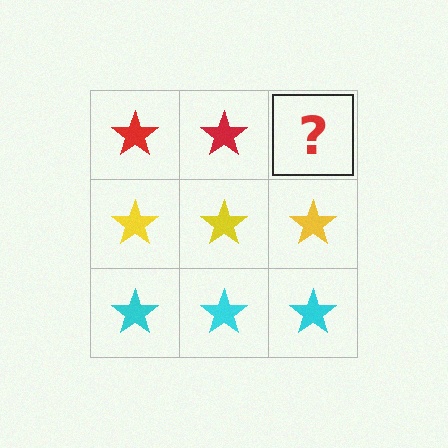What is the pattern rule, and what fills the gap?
The rule is that each row has a consistent color. The gap should be filled with a red star.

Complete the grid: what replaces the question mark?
The question mark should be replaced with a red star.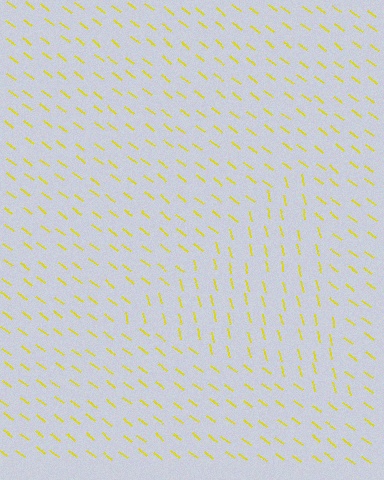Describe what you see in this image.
The image is filled with small yellow line segments. A triangle region in the image has lines oriented differently from the surrounding lines, creating a visible texture boundary.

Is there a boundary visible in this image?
Yes, there is a texture boundary formed by a change in line orientation.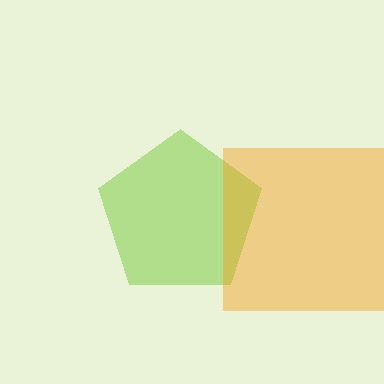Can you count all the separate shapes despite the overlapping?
Yes, there are 2 separate shapes.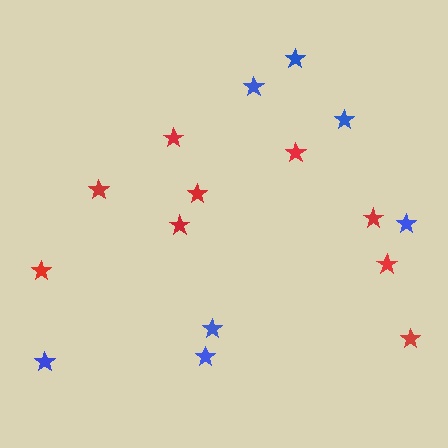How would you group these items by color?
There are 2 groups: one group of red stars (9) and one group of blue stars (7).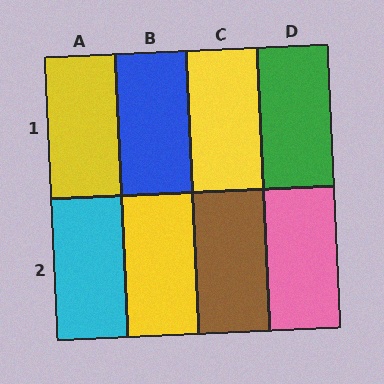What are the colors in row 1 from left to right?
Yellow, blue, yellow, green.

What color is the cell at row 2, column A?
Cyan.